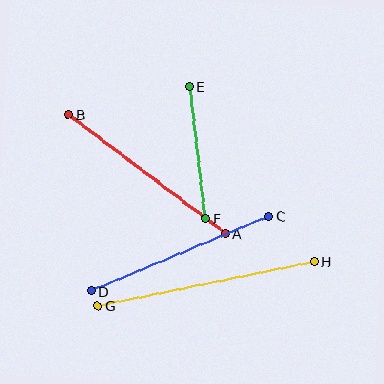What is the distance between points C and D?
The distance is approximately 193 pixels.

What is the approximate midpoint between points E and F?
The midpoint is at approximately (198, 153) pixels.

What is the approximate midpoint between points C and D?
The midpoint is at approximately (180, 253) pixels.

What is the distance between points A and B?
The distance is approximately 197 pixels.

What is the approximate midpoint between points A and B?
The midpoint is at approximately (147, 174) pixels.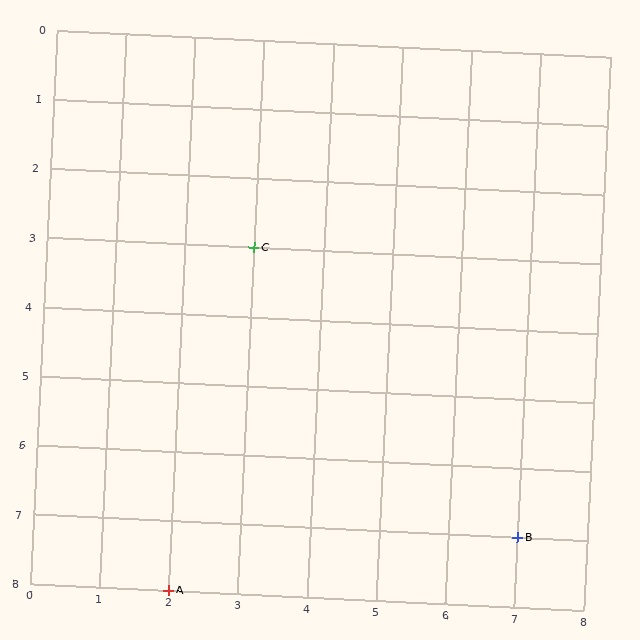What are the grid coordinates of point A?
Point A is at grid coordinates (2, 8).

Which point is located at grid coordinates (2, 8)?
Point A is at (2, 8).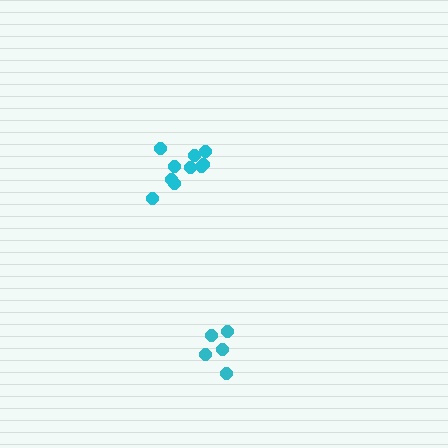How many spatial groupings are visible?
There are 2 spatial groupings.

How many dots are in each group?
Group 1: 10 dots, Group 2: 5 dots (15 total).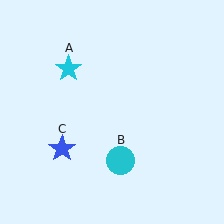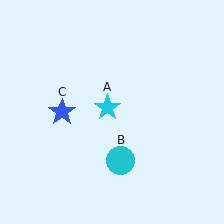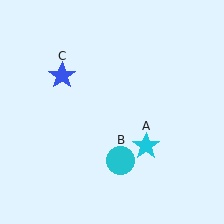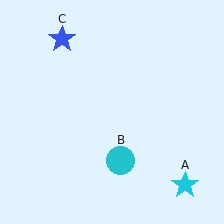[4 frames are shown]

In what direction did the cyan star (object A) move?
The cyan star (object A) moved down and to the right.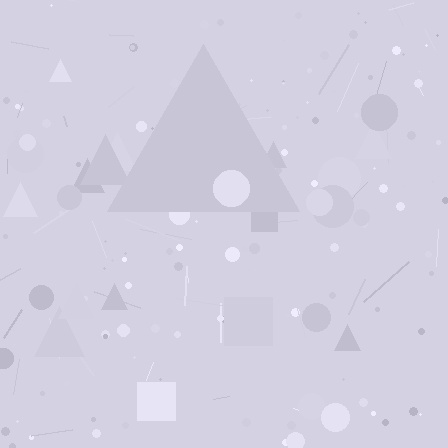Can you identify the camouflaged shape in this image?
The camouflaged shape is a triangle.